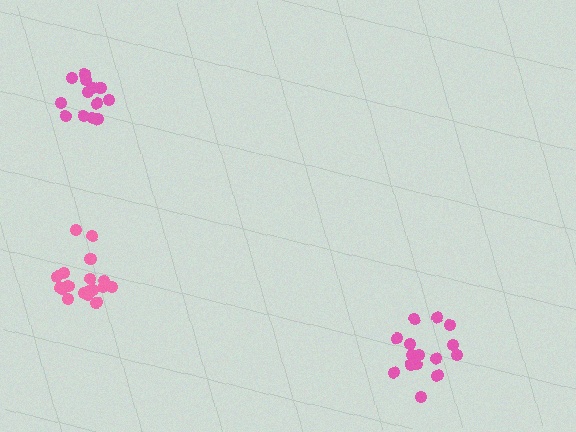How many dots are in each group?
Group 1: 18 dots, Group 2: 15 dots, Group 3: 13 dots (46 total).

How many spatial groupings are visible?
There are 3 spatial groupings.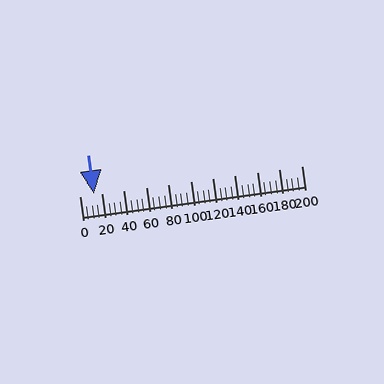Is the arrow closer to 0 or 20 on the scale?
The arrow is closer to 20.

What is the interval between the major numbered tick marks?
The major tick marks are spaced 20 units apart.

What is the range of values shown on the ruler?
The ruler shows values from 0 to 200.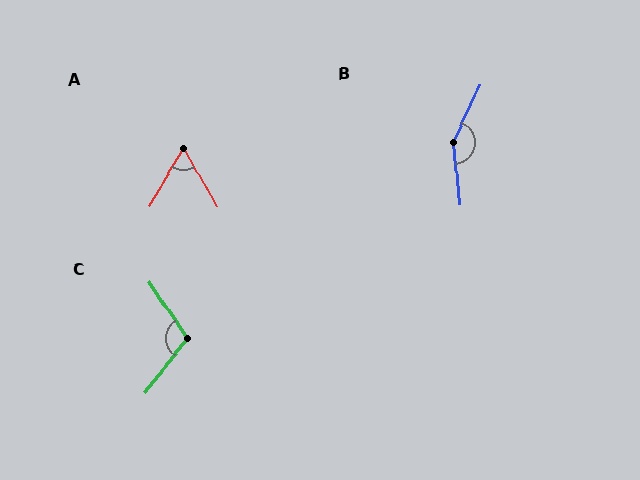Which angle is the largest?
B, at approximately 149 degrees.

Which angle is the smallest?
A, at approximately 60 degrees.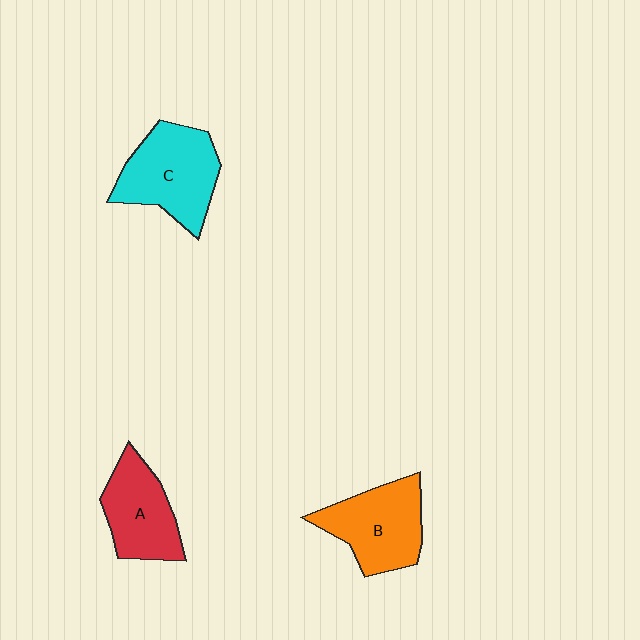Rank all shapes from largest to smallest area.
From largest to smallest: C (cyan), B (orange), A (red).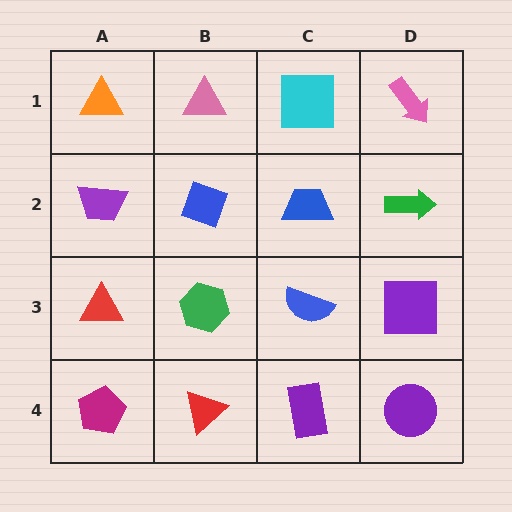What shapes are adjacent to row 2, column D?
A pink arrow (row 1, column D), a purple square (row 3, column D), a blue trapezoid (row 2, column C).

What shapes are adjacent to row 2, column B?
A pink triangle (row 1, column B), a green hexagon (row 3, column B), a purple trapezoid (row 2, column A), a blue trapezoid (row 2, column C).